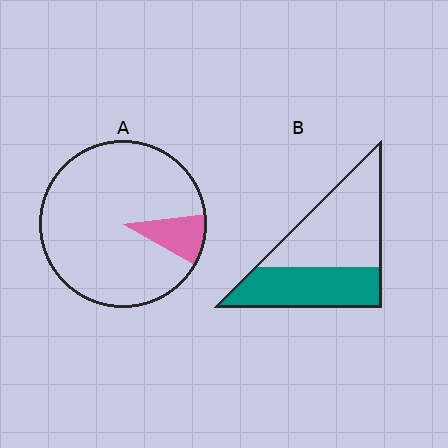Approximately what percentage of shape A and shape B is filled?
A is approximately 10% and B is approximately 45%.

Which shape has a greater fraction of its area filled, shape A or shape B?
Shape B.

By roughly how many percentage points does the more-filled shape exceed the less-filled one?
By roughly 35 percentage points (B over A).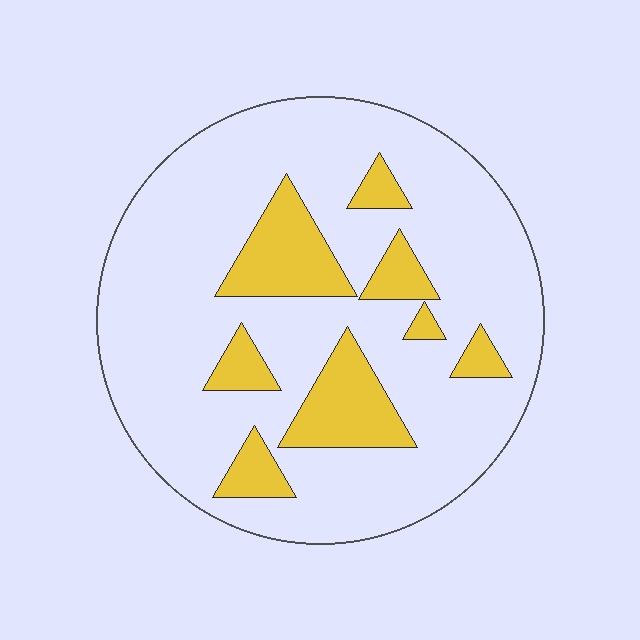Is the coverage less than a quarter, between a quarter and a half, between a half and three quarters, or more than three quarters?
Less than a quarter.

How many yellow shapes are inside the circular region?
8.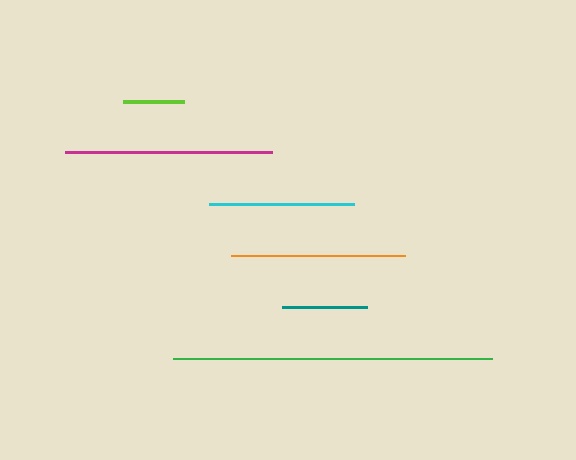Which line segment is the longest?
The green line is the longest at approximately 319 pixels.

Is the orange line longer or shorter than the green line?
The green line is longer than the orange line.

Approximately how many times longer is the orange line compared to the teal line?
The orange line is approximately 2.1 times the length of the teal line.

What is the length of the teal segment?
The teal segment is approximately 85 pixels long.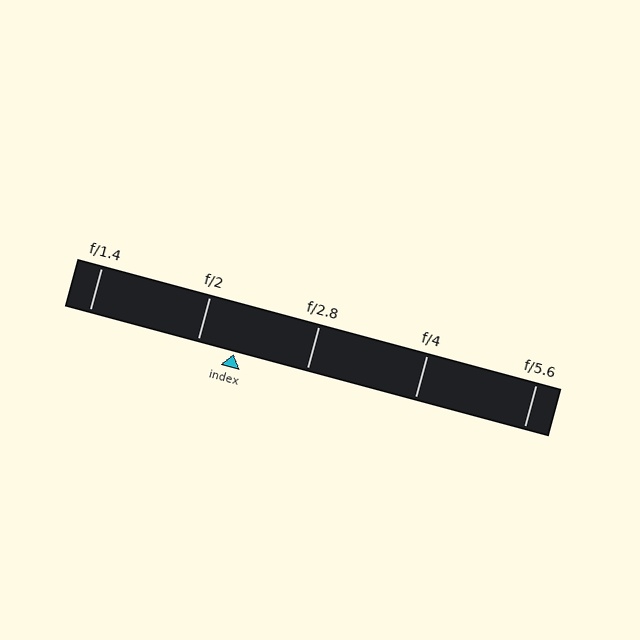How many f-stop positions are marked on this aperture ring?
There are 5 f-stop positions marked.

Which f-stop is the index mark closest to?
The index mark is closest to f/2.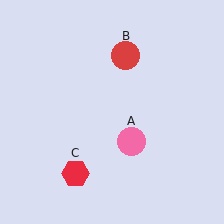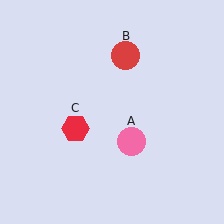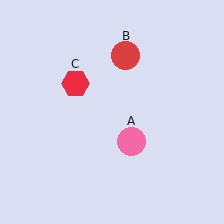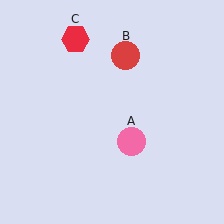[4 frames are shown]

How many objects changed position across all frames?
1 object changed position: red hexagon (object C).